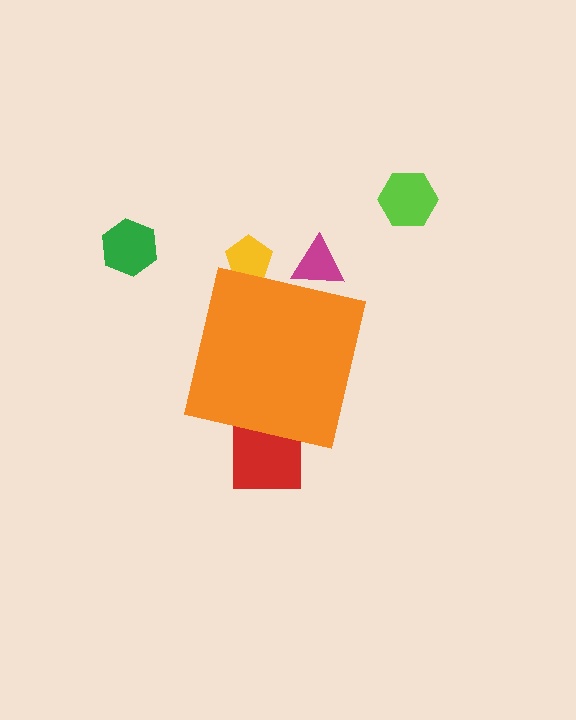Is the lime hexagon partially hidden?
No, the lime hexagon is fully visible.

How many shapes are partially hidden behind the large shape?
3 shapes are partially hidden.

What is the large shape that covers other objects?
An orange square.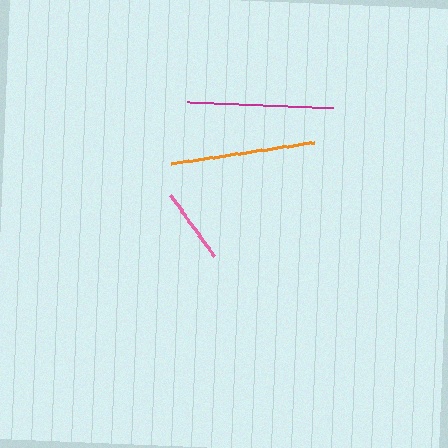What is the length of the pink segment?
The pink segment is approximately 74 pixels long.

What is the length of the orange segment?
The orange segment is approximately 144 pixels long.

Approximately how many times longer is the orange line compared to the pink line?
The orange line is approximately 1.9 times the length of the pink line.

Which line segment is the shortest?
The pink line is the shortest at approximately 74 pixels.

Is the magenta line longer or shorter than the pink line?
The magenta line is longer than the pink line.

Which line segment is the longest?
The magenta line is the longest at approximately 146 pixels.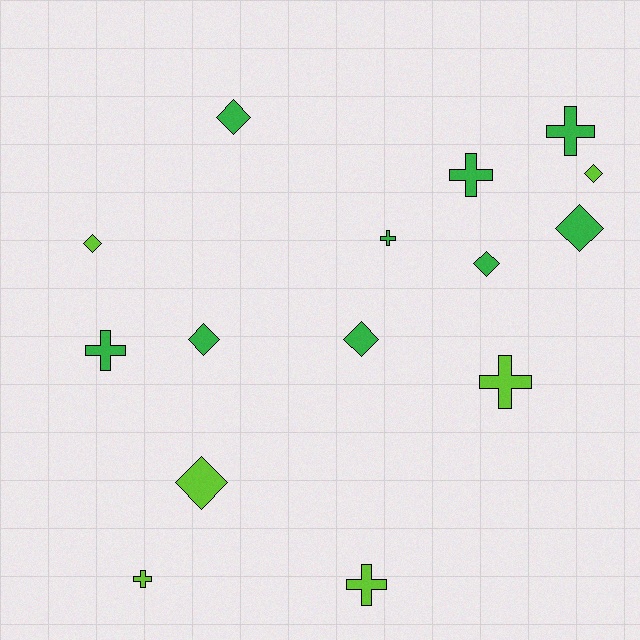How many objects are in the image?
There are 15 objects.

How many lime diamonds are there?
There are 3 lime diamonds.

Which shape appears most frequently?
Diamond, with 8 objects.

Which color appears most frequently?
Green, with 9 objects.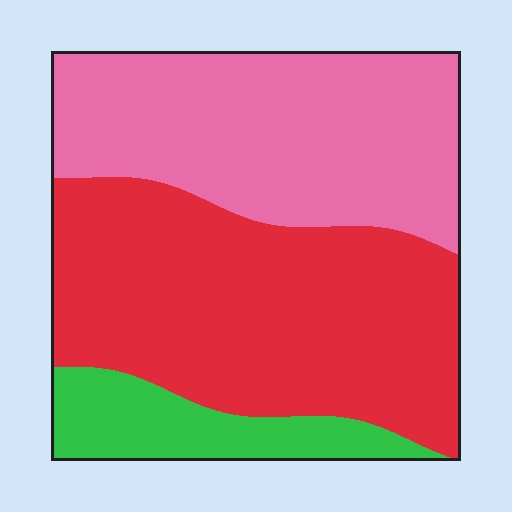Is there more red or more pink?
Red.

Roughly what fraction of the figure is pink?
Pink covers around 40% of the figure.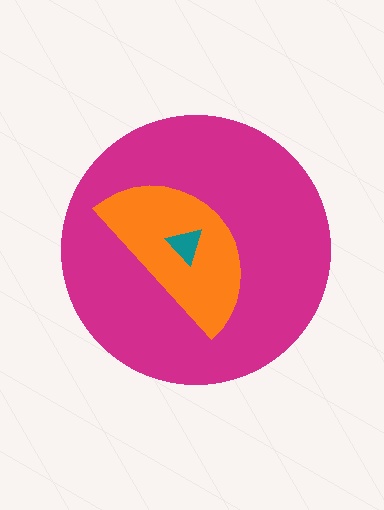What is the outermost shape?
The magenta circle.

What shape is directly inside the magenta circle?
The orange semicircle.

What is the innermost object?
The teal triangle.